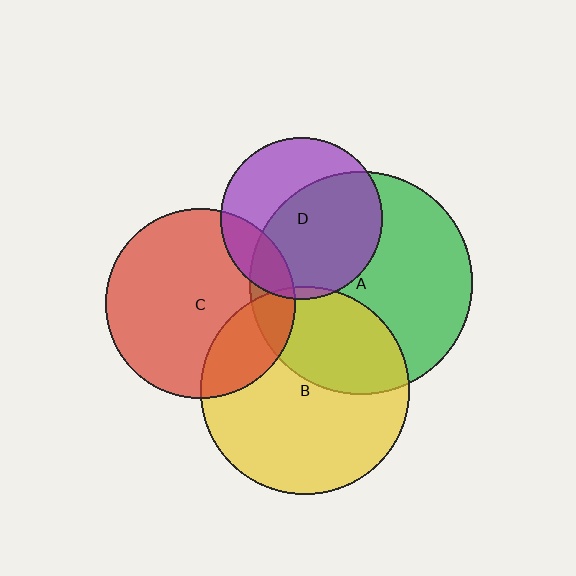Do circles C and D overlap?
Yes.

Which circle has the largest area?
Circle A (green).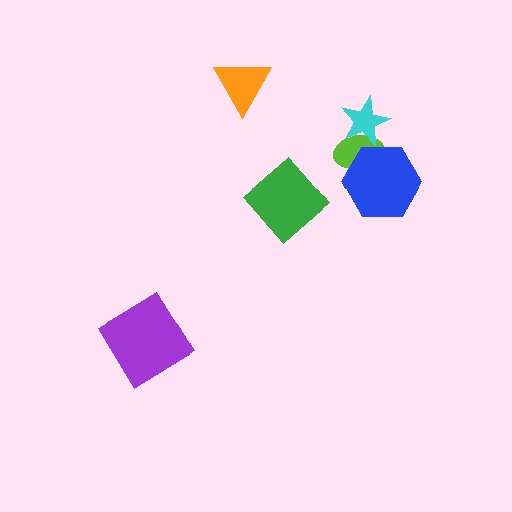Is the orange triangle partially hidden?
No, no other shape covers it.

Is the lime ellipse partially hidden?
Yes, it is partially covered by another shape.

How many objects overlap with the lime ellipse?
2 objects overlap with the lime ellipse.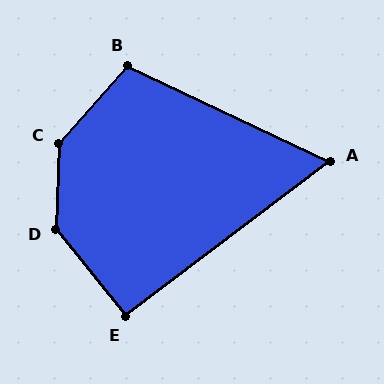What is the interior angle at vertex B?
Approximately 106 degrees (obtuse).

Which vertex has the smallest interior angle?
A, at approximately 62 degrees.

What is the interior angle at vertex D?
Approximately 139 degrees (obtuse).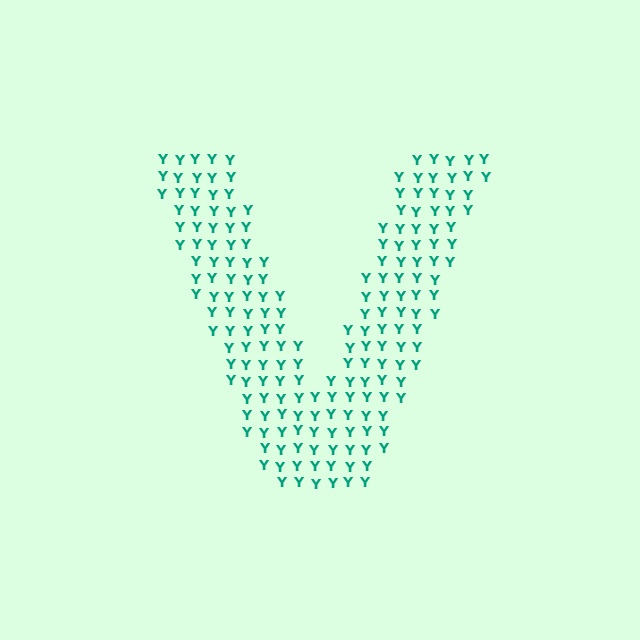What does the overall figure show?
The overall figure shows the letter V.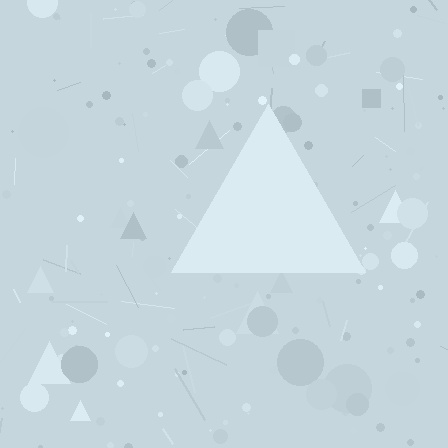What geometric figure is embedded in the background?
A triangle is embedded in the background.